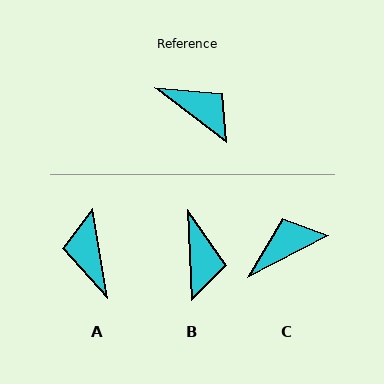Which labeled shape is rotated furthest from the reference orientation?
A, about 137 degrees away.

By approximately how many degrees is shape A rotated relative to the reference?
Approximately 137 degrees counter-clockwise.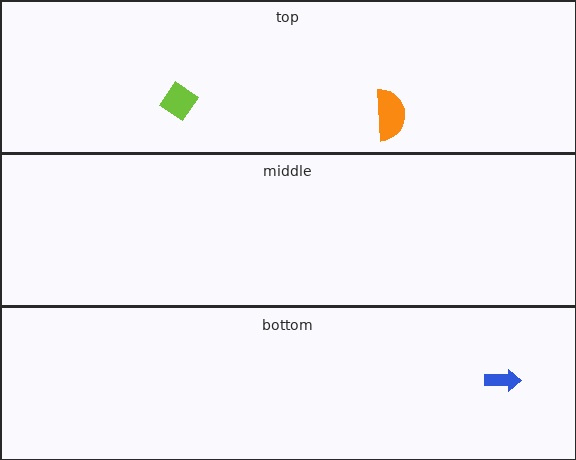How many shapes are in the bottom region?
1.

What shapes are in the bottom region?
The blue arrow.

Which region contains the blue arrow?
The bottom region.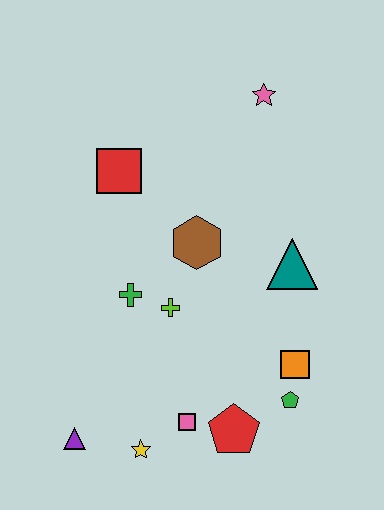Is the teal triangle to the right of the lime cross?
Yes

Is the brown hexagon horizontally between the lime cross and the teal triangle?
Yes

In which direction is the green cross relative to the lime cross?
The green cross is to the left of the lime cross.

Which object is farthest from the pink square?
The pink star is farthest from the pink square.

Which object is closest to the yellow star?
The pink square is closest to the yellow star.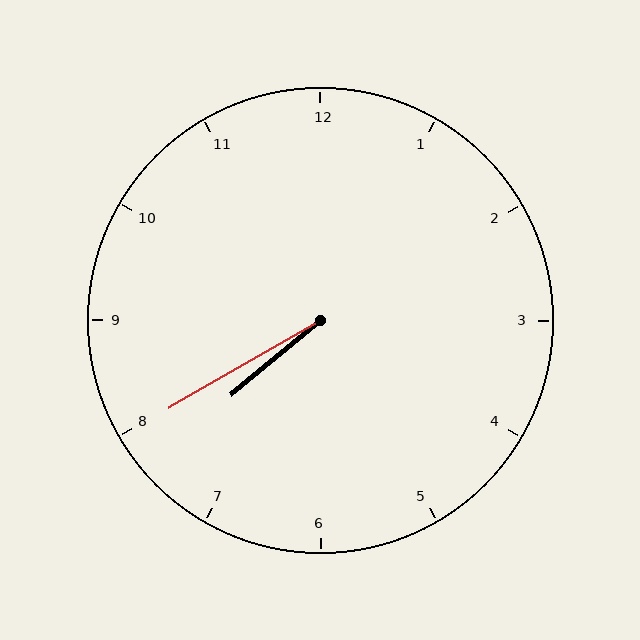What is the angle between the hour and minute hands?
Approximately 10 degrees.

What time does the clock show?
7:40.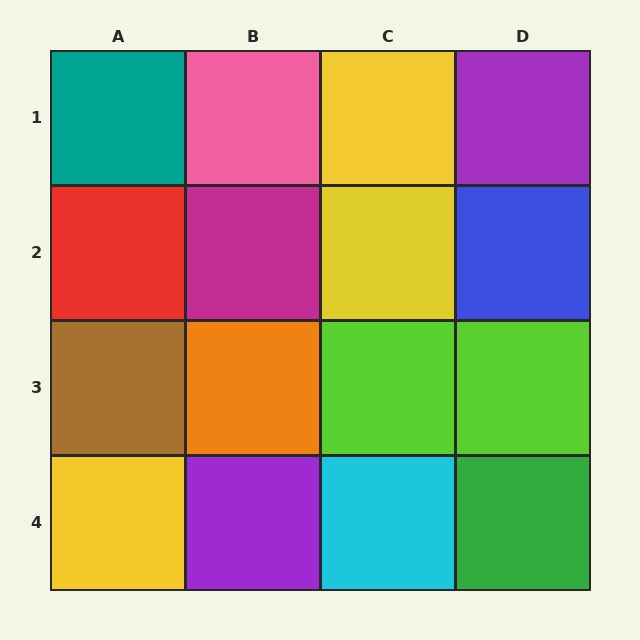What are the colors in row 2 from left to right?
Red, magenta, yellow, blue.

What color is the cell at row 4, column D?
Green.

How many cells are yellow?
3 cells are yellow.